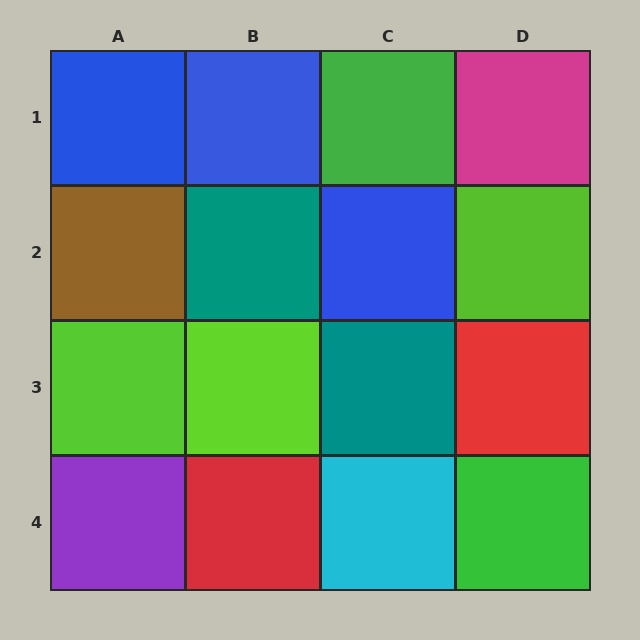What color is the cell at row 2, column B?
Teal.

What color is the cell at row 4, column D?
Green.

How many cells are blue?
3 cells are blue.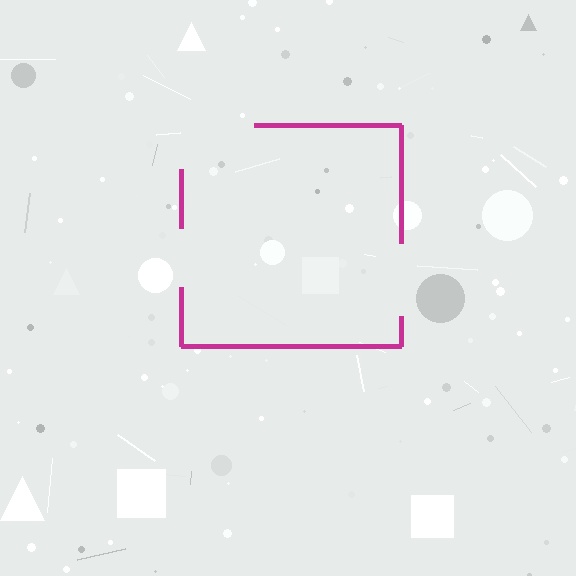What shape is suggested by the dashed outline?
The dashed outline suggests a square.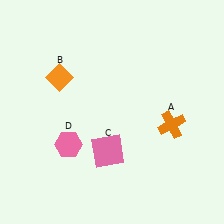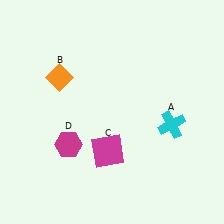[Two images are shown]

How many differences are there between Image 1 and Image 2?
There are 3 differences between the two images.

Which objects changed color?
A changed from orange to cyan. C changed from pink to magenta. D changed from pink to magenta.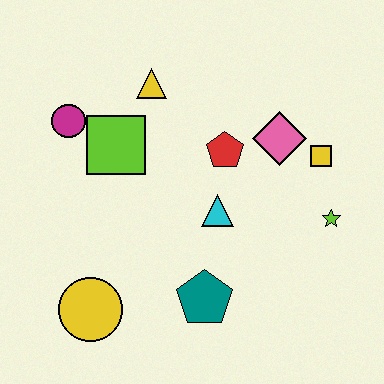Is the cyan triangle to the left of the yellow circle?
No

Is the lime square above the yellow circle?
Yes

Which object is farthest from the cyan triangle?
The magenta circle is farthest from the cyan triangle.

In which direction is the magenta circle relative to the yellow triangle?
The magenta circle is to the left of the yellow triangle.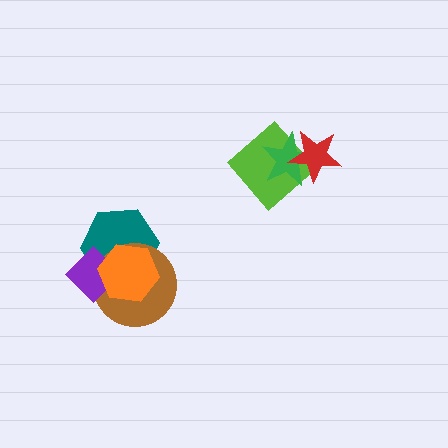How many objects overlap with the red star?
2 objects overlap with the red star.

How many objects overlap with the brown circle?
3 objects overlap with the brown circle.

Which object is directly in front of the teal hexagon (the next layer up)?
The brown circle is directly in front of the teal hexagon.